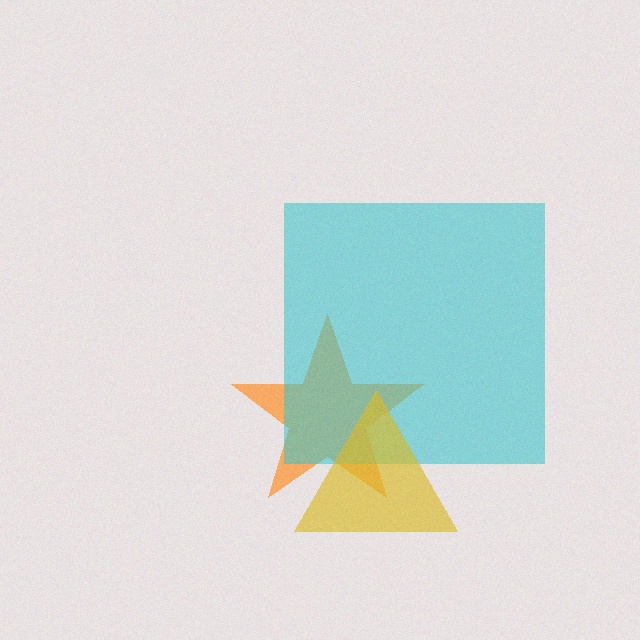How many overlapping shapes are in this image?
There are 3 overlapping shapes in the image.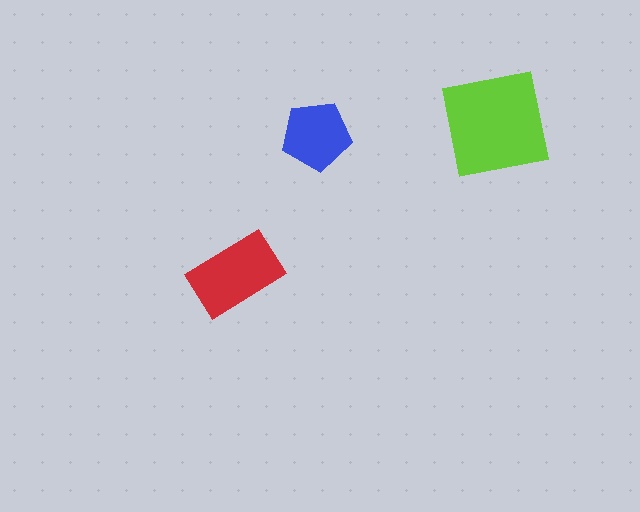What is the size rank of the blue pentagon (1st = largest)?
3rd.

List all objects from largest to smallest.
The lime square, the red rectangle, the blue pentagon.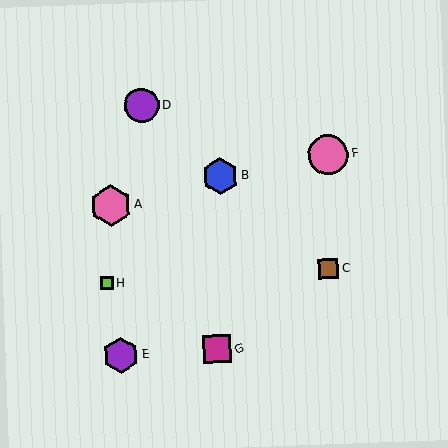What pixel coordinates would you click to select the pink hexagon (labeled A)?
Click at (110, 206) to select the pink hexagon A.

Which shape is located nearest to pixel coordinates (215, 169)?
The blue hexagon (labeled B) at (220, 176) is nearest to that location.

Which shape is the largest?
The pink hexagon (labeled A) is the largest.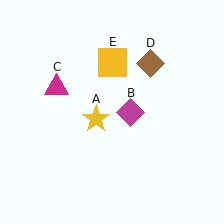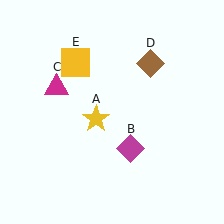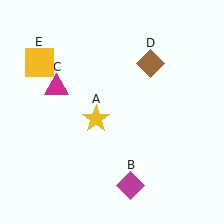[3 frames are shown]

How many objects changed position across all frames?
2 objects changed position: magenta diamond (object B), yellow square (object E).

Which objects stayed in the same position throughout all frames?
Yellow star (object A) and magenta triangle (object C) and brown diamond (object D) remained stationary.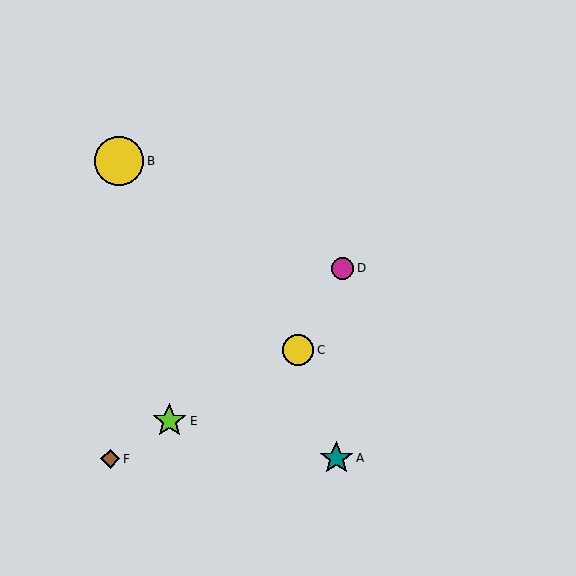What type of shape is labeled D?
Shape D is a magenta circle.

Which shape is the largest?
The yellow circle (labeled B) is the largest.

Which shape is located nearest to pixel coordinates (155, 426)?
The lime star (labeled E) at (169, 421) is nearest to that location.